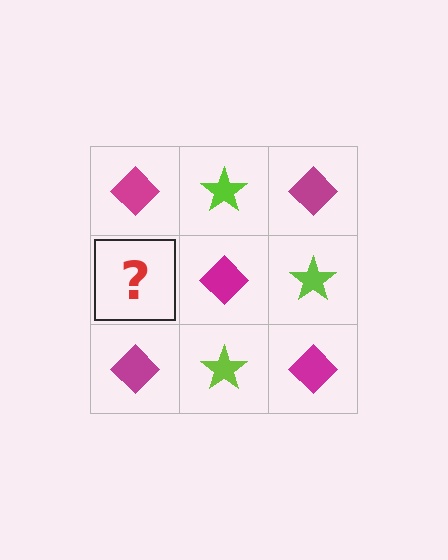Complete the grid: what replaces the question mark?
The question mark should be replaced with a lime star.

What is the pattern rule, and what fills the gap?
The rule is that it alternates magenta diamond and lime star in a checkerboard pattern. The gap should be filled with a lime star.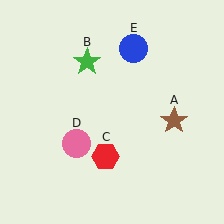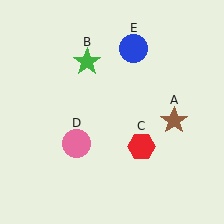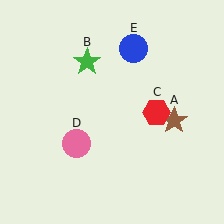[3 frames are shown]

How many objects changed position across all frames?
1 object changed position: red hexagon (object C).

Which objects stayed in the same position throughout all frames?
Brown star (object A) and green star (object B) and pink circle (object D) and blue circle (object E) remained stationary.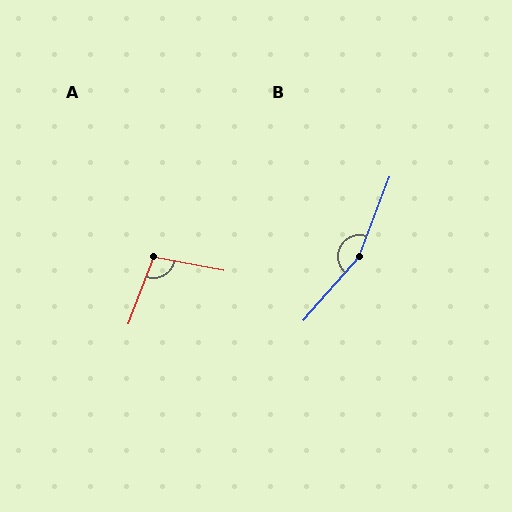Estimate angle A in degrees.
Approximately 99 degrees.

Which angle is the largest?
B, at approximately 160 degrees.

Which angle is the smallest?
A, at approximately 99 degrees.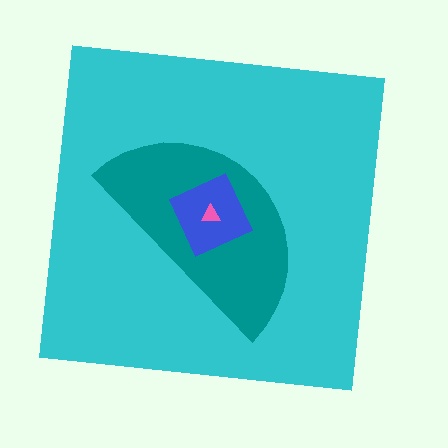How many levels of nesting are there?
4.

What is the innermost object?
The pink triangle.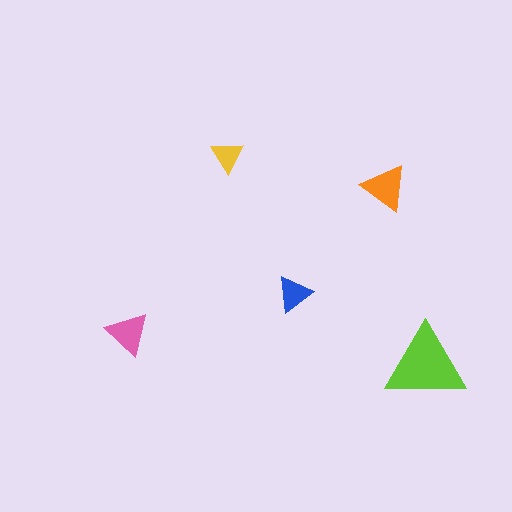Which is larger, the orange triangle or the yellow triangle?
The orange one.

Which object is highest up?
The yellow triangle is topmost.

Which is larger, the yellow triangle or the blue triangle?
The blue one.